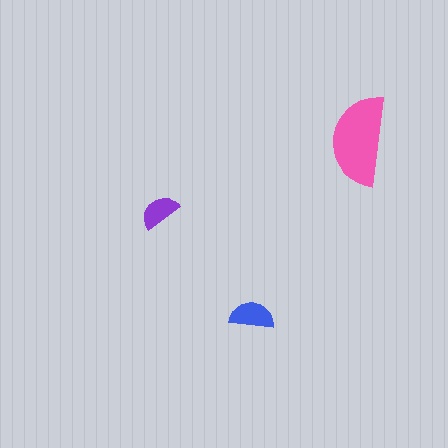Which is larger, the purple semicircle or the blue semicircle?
The blue one.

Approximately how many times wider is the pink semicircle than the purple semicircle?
About 2 times wider.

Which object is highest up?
The pink semicircle is topmost.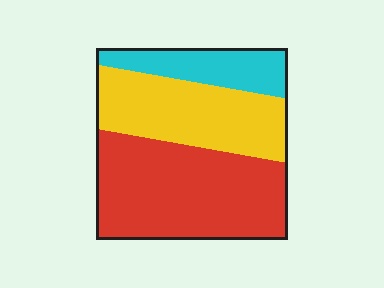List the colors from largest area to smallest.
From largest to smallest: red, yellow, cyan.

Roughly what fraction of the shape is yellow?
Yellow covers around 35% of the shape.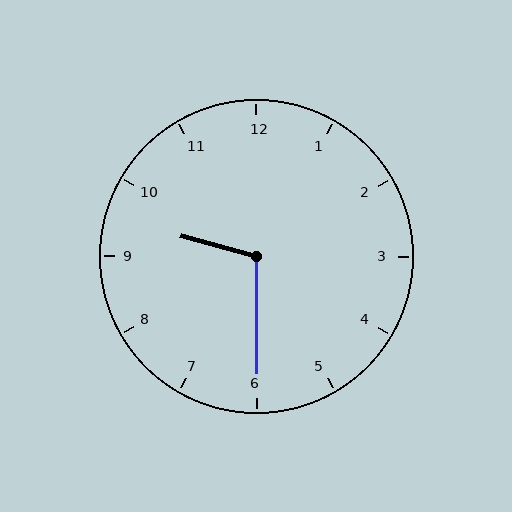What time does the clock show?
9:30.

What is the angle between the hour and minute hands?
Approximately 105 degrees.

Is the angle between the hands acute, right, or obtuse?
It is obtuse.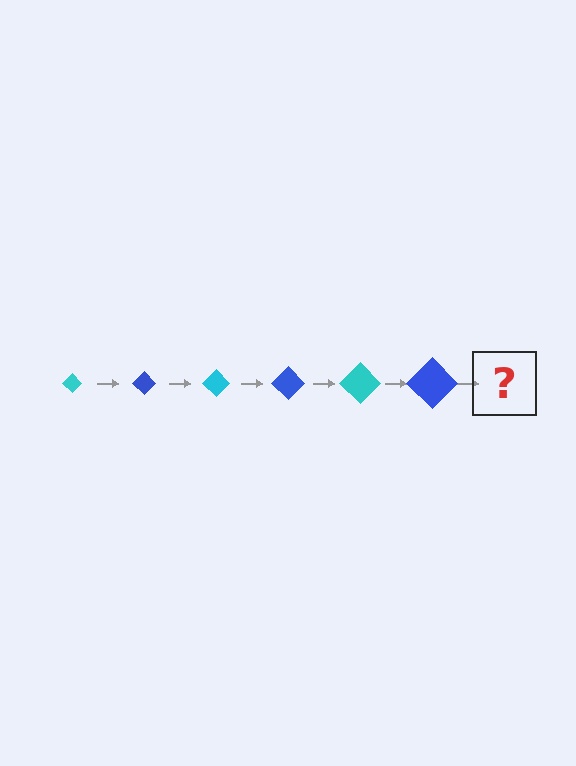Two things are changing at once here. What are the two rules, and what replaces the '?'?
The two rules are that the diamond grows larger each step and the color cycles through cyan and blue. The '?' should be a cyan diamond, larger than the previous one.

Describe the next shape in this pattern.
It should be a cyan diamond, larger than the previous one.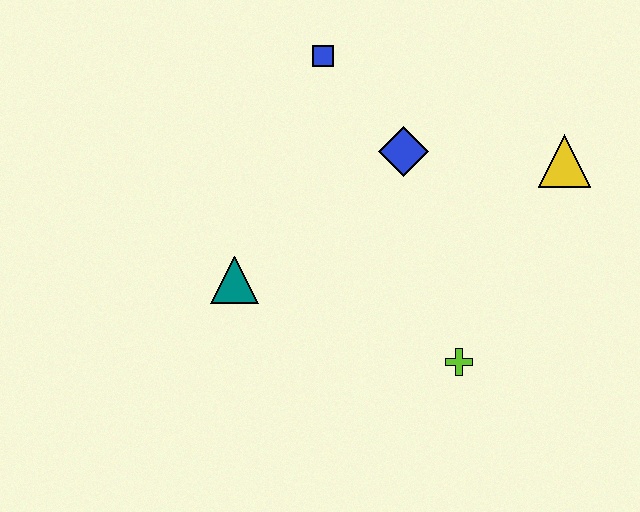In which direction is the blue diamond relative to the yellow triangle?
The blue diamond is to the left of the yellow triangle.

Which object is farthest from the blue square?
The lime cross is farthest from the blue square.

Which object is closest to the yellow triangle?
The blue diamond is closest to the yellow triangle.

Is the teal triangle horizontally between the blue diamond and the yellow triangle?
No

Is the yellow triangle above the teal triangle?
Yes